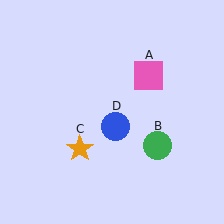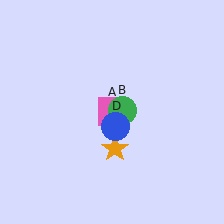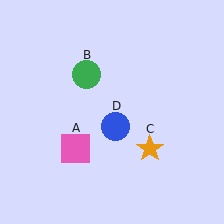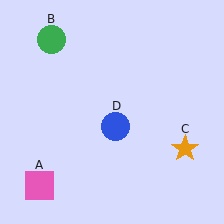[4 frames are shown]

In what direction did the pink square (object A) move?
The pink square (object A) moved down and to the left.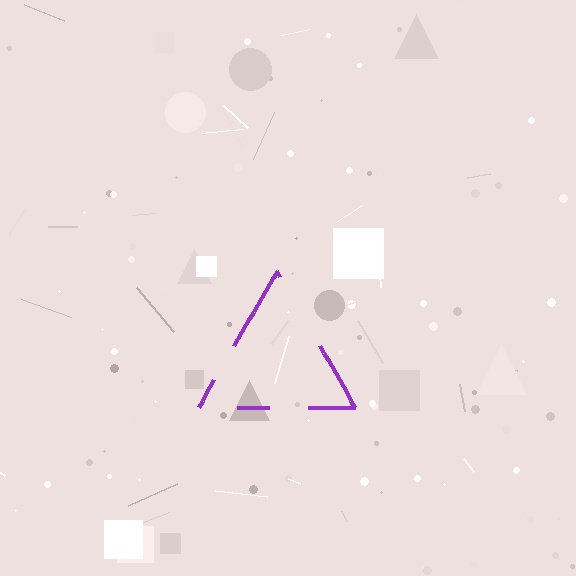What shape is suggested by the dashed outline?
The dashed outline suggests a triangle.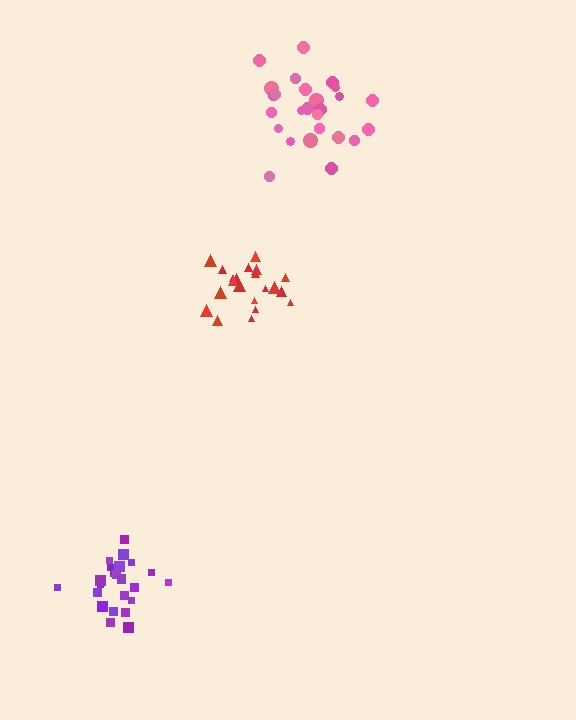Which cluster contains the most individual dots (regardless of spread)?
Pink (26).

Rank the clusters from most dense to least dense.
purple, red, pink.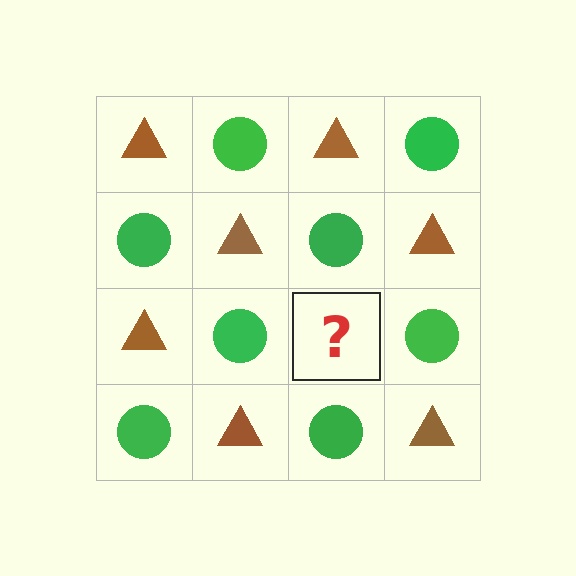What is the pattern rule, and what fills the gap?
The rule is that it alternates brown triangle and green circle in a checkerboard pattern. The gap should be filled with a brown triangle.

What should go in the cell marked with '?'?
The missing cell should contain a brown triangle.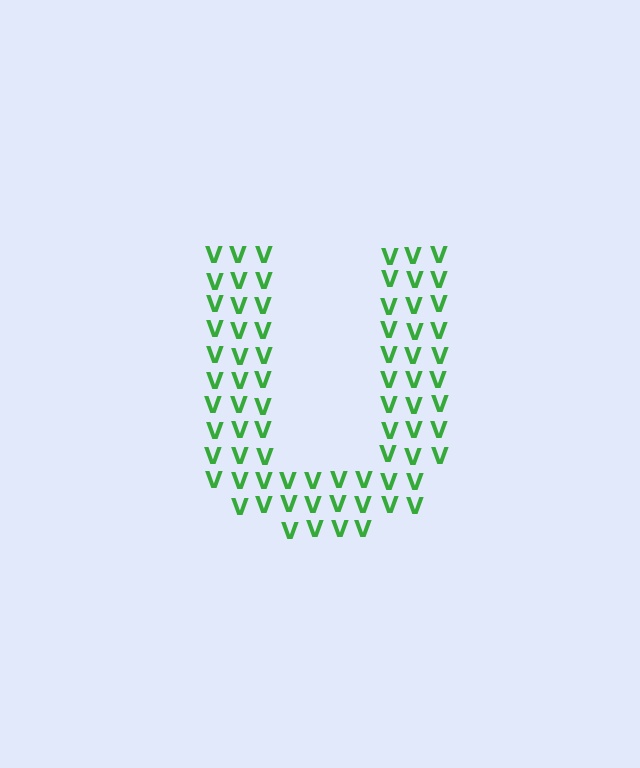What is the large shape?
The large shape is the letter U.